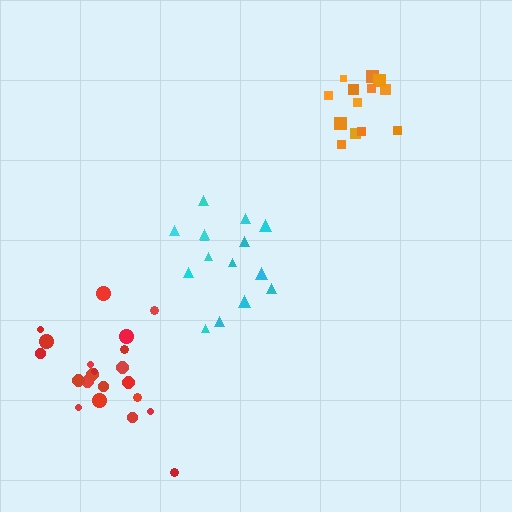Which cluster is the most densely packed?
Orange.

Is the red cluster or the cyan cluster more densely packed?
Red.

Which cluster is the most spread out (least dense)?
Cyan.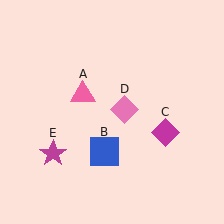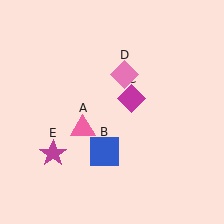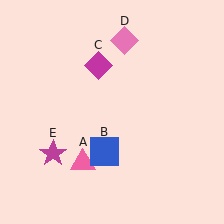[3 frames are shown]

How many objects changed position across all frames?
3 objects changed position: pink triangle (object A), magenta diamond (object C), pink diamond (object D).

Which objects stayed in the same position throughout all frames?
Blue square (object B) and magenta star (object E) remained stationary.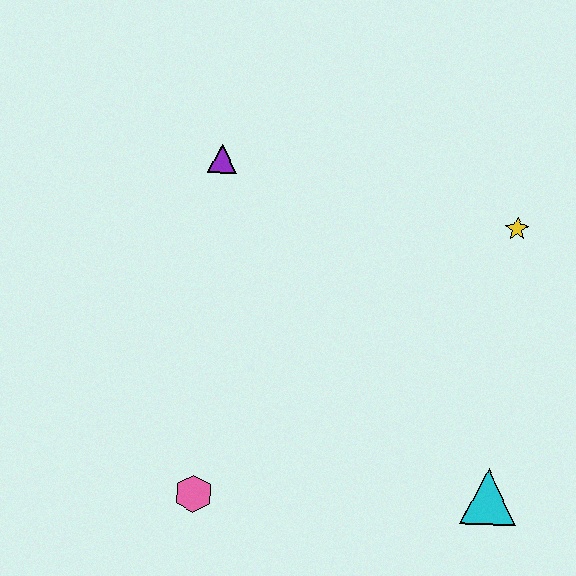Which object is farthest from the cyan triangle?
The purple triangle is farthest from the cyan triangle.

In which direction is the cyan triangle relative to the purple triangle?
The cyan triangle is below the purple triangle.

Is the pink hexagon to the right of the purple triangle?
No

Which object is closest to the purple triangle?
The yellow star is closest to the purple triangle.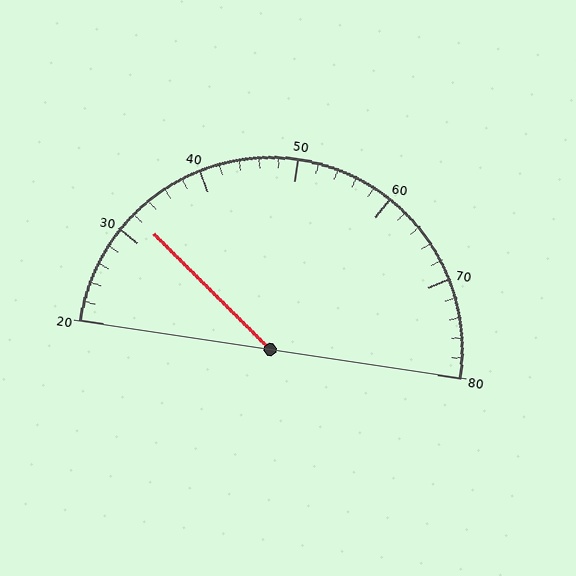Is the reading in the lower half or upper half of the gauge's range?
The reading is in the lower half of the range (20 to 80).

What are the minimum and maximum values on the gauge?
The gauge ranges from 20 to 80.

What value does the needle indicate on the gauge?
The needle indicates approximately 32.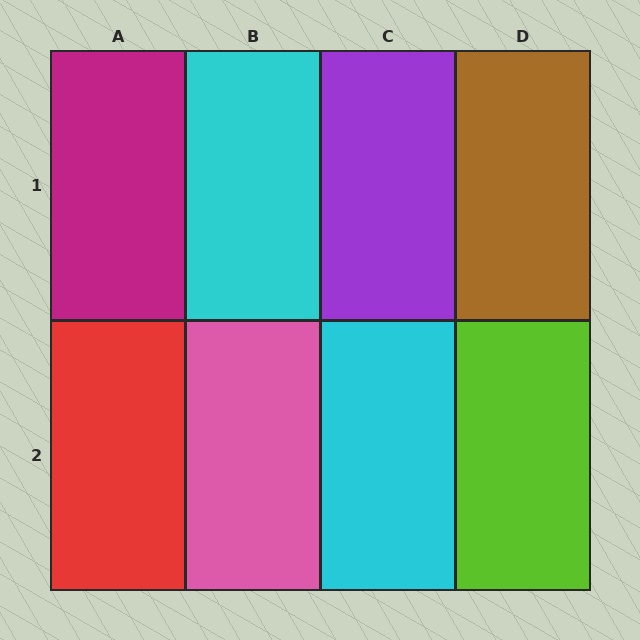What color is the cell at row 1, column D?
Brown.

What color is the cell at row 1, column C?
Purple.